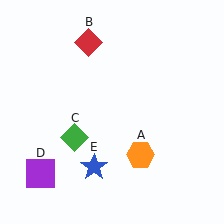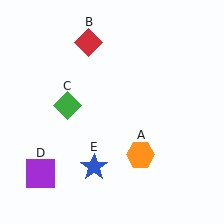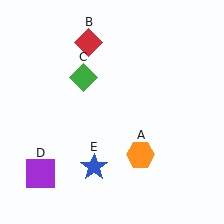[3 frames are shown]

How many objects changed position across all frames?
1 object changed position: green diamond (object C).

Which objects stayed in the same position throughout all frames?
Orange hexagon (object A) and red diamond (object B) and purple square (object D) and blue star (object E) remained stationary.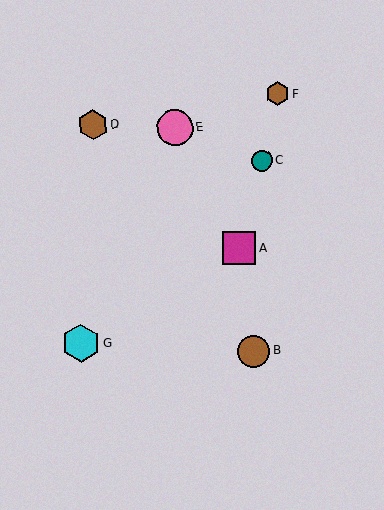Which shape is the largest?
The cyan hexagon (labeled G) is the largest.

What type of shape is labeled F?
Shape F is a brown hexagon.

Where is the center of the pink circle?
The center of the pink circle is at (175, 128).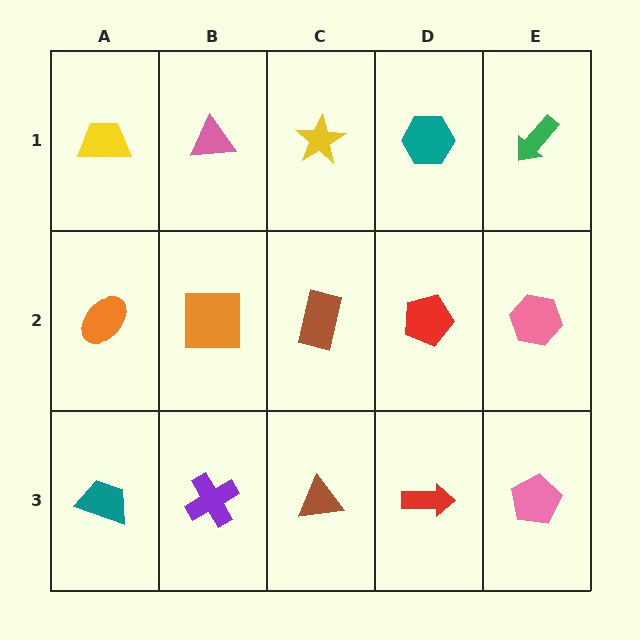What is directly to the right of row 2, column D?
A pink hexagon.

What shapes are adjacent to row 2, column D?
A teal hexagon (row 1, column D), a red arrow (row 3, column D), a brown rectangle (row 2, column C), a pink hexagon (row 2, column E).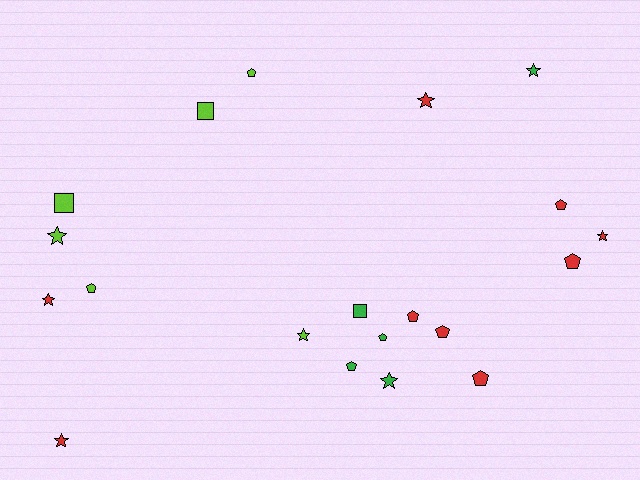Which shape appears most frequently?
Pentagon, with 9 objects.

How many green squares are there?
There is 1 green square.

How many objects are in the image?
There are 20 objects.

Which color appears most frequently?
Red, with 9 objects.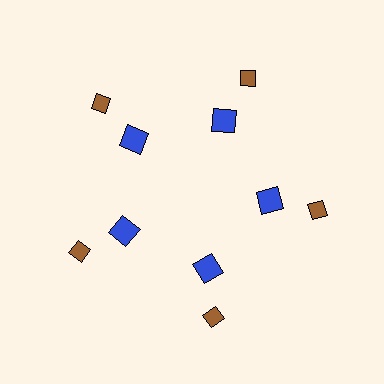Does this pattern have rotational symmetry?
Yes, this pattern has 5-fold rotational symmetry. It looks the same after rotating 72 degrees around the center.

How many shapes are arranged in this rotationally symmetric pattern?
There are 10 shapes, arranged in 5 groups of 2.